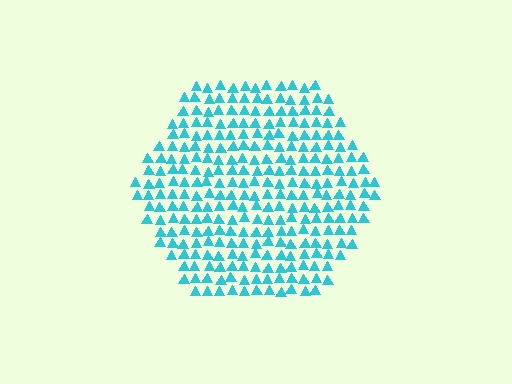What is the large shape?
The large shape is a hexagon.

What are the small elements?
The small elements are triangles.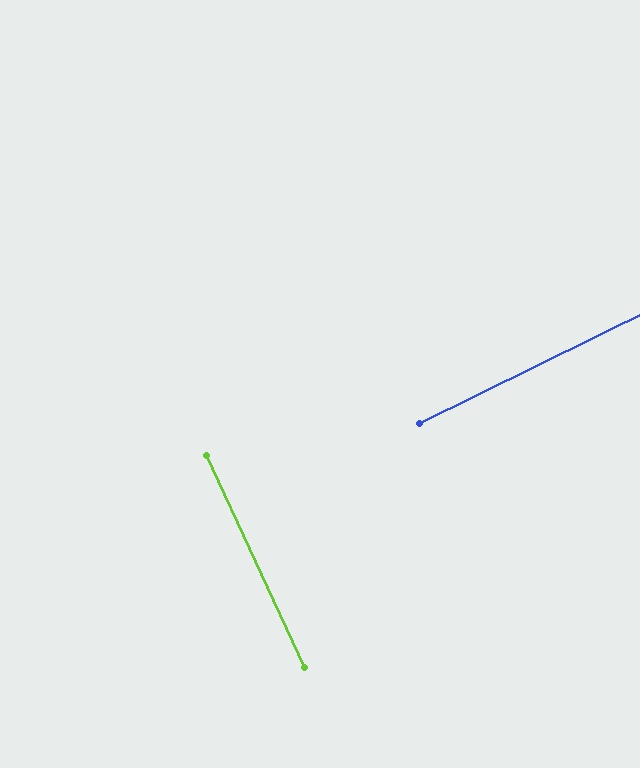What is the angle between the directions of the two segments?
Approximately 89 degrees.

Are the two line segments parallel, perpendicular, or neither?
Perpendicular — they meet at approximately 89°.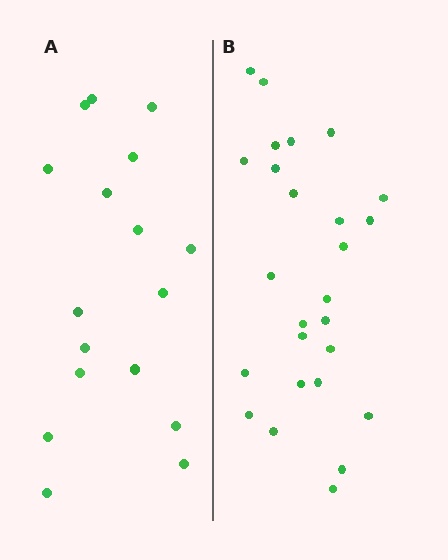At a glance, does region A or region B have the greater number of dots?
Region B (the right region) has more dots.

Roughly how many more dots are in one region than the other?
Region B has roughly 8 or so more dots than region A.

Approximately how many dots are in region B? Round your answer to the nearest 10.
About 30 dots. (The exact count is 26, which rounds to 30.)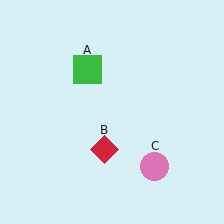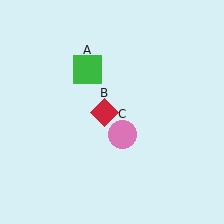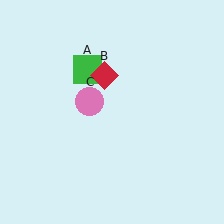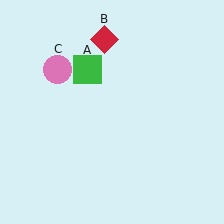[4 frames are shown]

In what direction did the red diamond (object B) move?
The red diamond (object B) moved up.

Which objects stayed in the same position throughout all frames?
Green square (object A) remained stationary.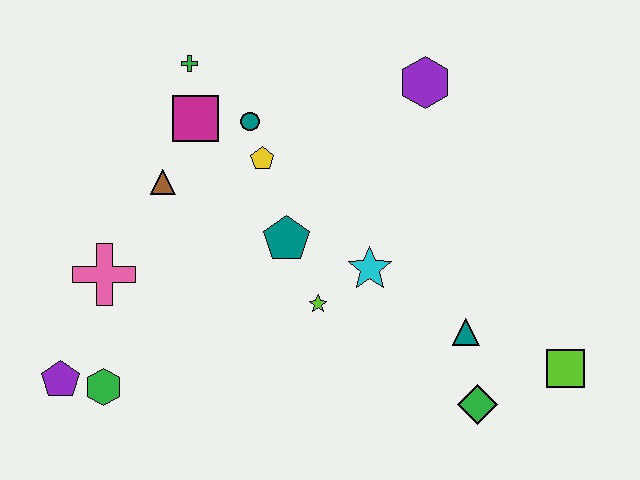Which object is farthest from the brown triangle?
The lime square is farthest from the brown triangle.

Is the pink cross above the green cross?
No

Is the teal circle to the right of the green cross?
Yes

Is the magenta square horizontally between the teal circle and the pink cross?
Yes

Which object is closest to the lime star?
The cyan star is closest to the lime star.